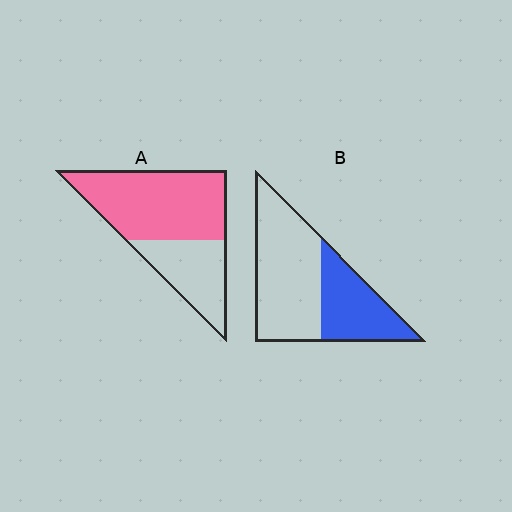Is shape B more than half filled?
No.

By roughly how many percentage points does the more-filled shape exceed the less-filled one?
By roughly 25 percentage points (A over B).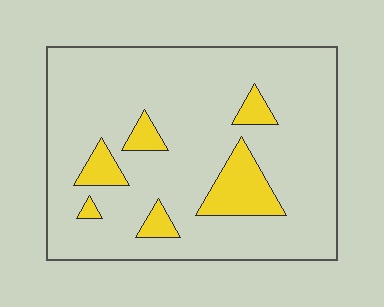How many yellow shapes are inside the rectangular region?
6.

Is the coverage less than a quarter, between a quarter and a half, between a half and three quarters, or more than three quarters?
Less than a quarter.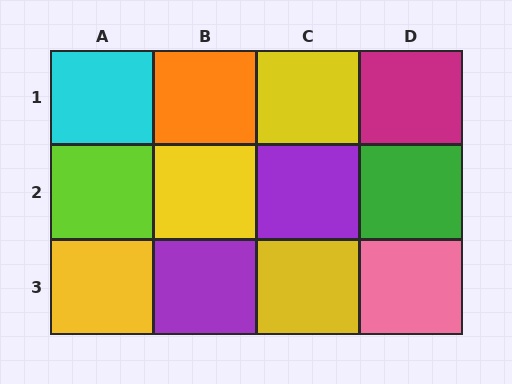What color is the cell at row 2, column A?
Lime.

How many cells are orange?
1 cell is orange.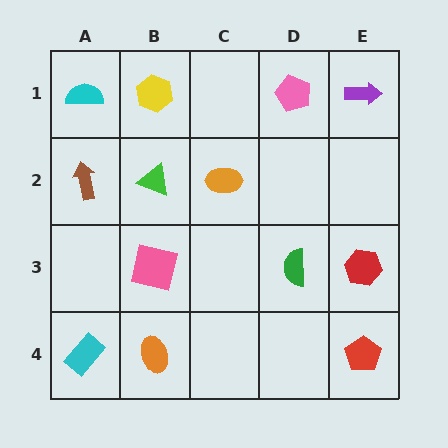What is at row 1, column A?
A cyan semicircle.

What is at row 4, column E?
A red pentagon.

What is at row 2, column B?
A green triangle.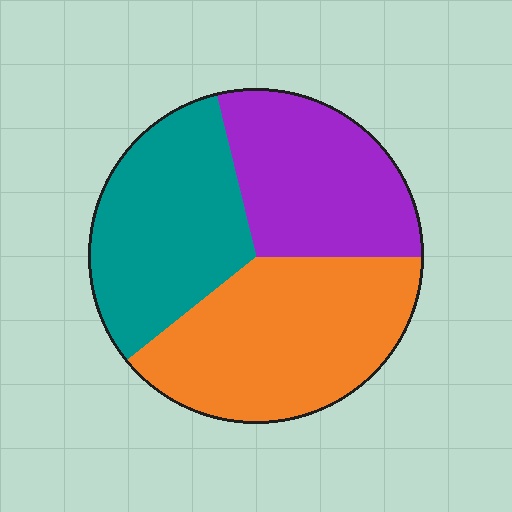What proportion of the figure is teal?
Teal covers about 30% of the figure.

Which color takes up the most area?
Orange, at roughly 40%.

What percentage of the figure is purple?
Purple covers roughly 30% of the figure.